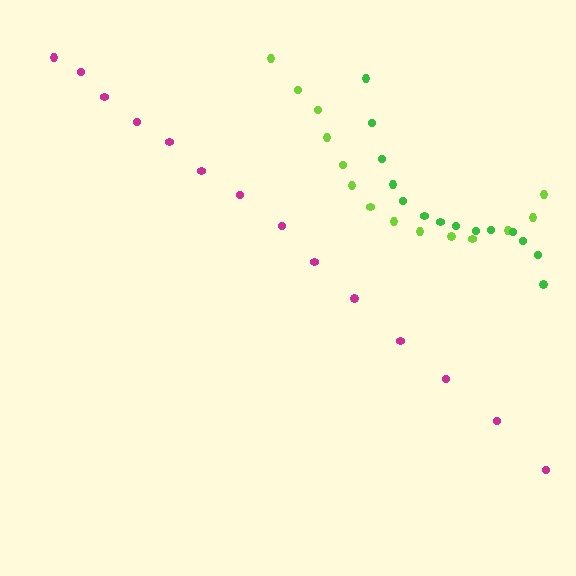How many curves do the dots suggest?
There are 3 distinct paths.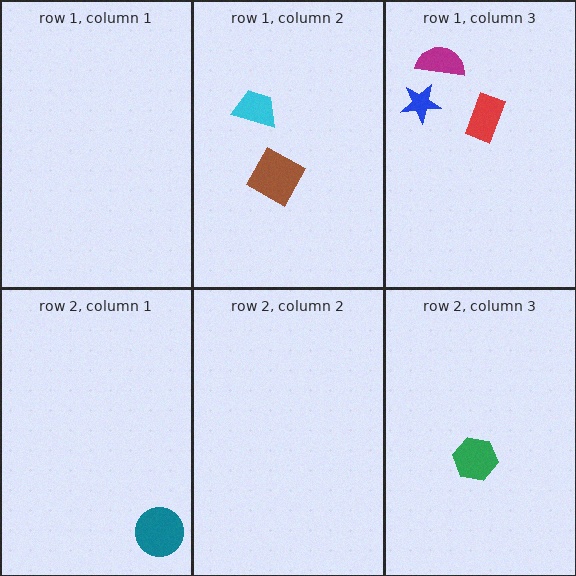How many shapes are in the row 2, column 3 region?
1.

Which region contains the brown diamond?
The row 1, column 2 region.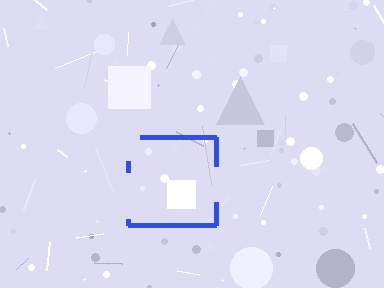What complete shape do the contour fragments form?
The contour fragments form a square.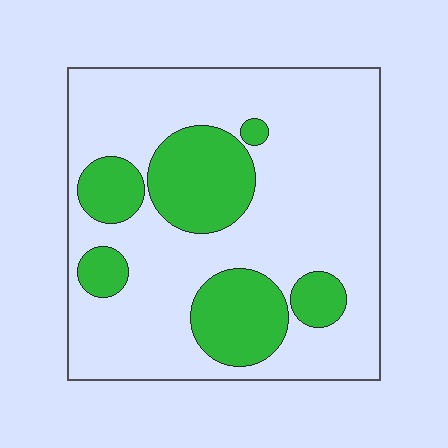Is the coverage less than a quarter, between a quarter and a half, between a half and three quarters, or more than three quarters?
Between a quarter and a half.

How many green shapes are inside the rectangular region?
6.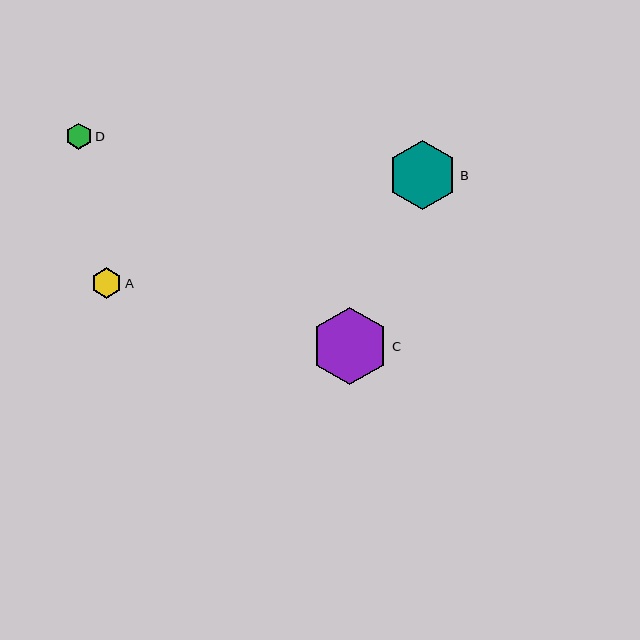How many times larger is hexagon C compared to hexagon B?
Hexagon C is approximately 1.1 times the size of hexagon B.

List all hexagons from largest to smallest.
From largest to smallest: C, B, A, D.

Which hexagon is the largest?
Hexagon C is the largest with a size of approximately 77 pixels.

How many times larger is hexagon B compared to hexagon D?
Hexagon B is approximately 2.7 times the size of hexagon D.